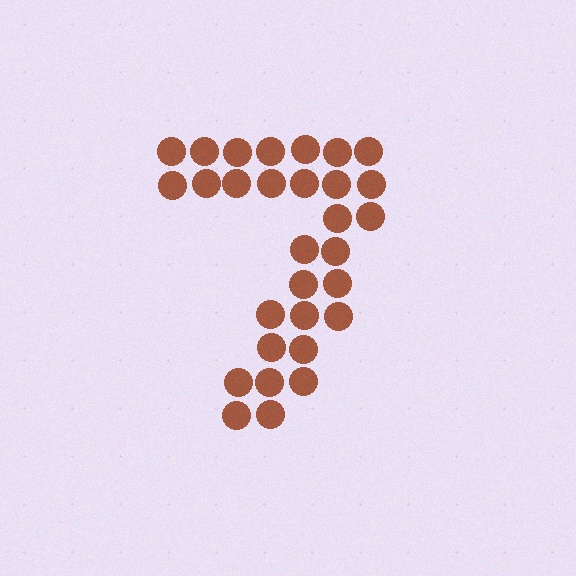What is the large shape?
The large shape is the digit 7.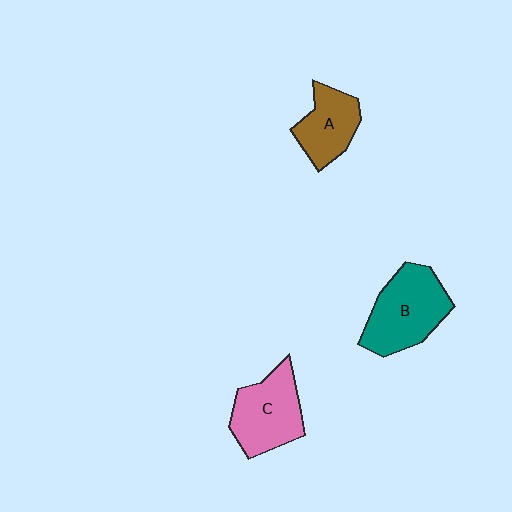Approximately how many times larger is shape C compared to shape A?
Approximately 1.3 times.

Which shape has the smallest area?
Shape A (brown).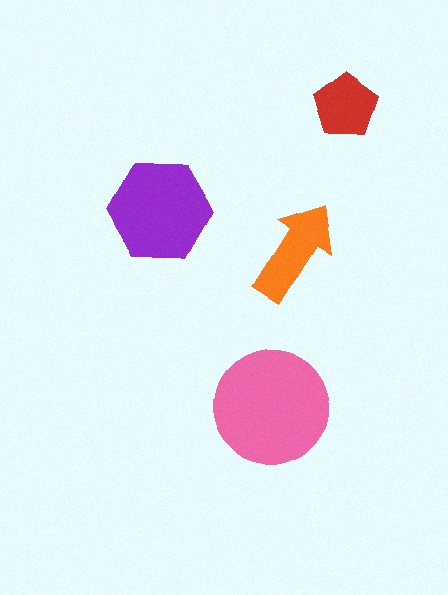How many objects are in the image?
There are 4 objects in the image.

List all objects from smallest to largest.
The red pentagon, the orange arrow, the purple hexagon, the pink circle.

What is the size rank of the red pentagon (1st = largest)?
4th.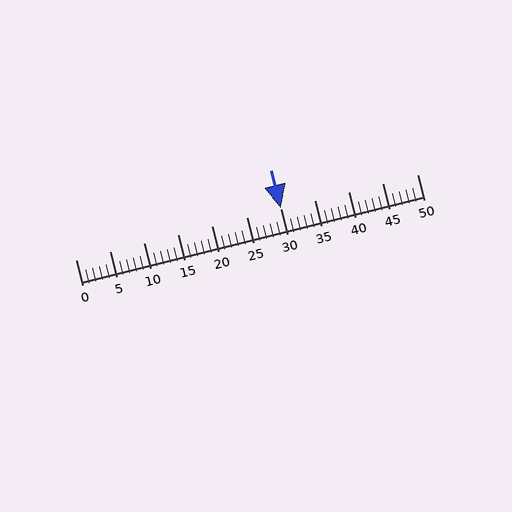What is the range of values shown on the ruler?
The ruler shows values from 0 to 50.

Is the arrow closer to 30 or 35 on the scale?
The arrow is closer to 30.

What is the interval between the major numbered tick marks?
The major tick marks are spaced 5 units apart.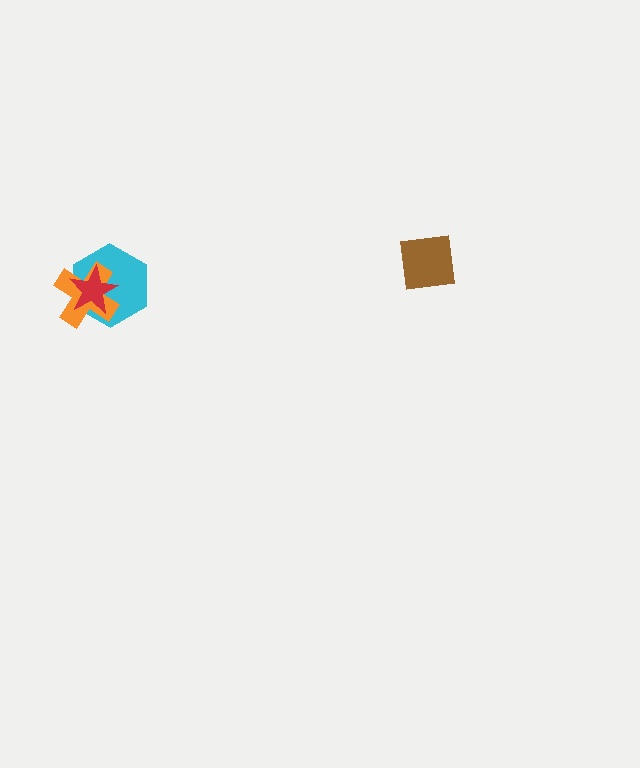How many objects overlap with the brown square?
0 objects overlap with the brown square.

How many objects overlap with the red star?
2 objects overlap with the red star.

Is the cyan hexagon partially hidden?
Yes, it is partially covered by another shape.